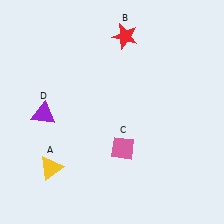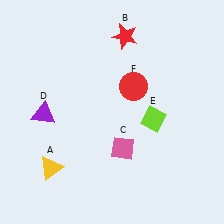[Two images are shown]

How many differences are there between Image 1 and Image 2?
There are 2 differences between the two images.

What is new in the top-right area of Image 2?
A red circle (F) was added in the top-right area of Image 2.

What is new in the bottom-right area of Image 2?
A lime diamond (E) was added in the bottom-right area of Image 2.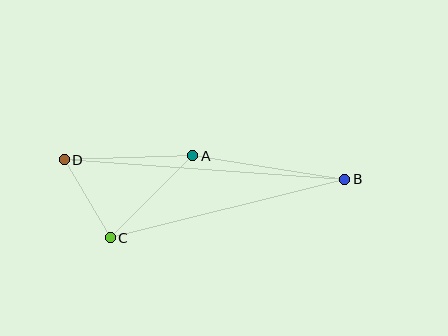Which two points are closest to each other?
Points C and D are closest to each other.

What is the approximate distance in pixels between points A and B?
The distance between A and B is approximately 154 pixels.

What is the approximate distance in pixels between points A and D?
The distance between A and D is approximately 128 pixels.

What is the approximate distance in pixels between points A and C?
The distance between A and C is approximately 116 pixels.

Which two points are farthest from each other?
Points B and D are farthest from each other.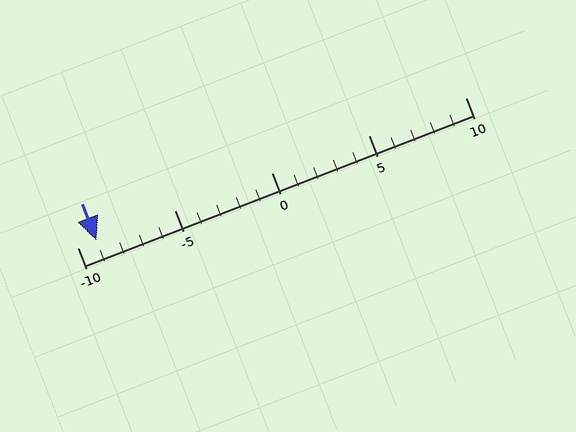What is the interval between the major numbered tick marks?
The major tick marks are spaced 5 units apart.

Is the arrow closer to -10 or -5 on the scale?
The arrow is closer to -10.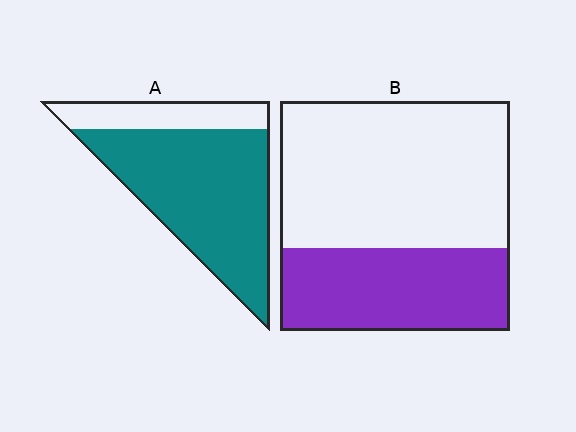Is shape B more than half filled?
No.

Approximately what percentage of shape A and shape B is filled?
A is approximately 75% and B is approximately 35%.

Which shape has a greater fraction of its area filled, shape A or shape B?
Shape A.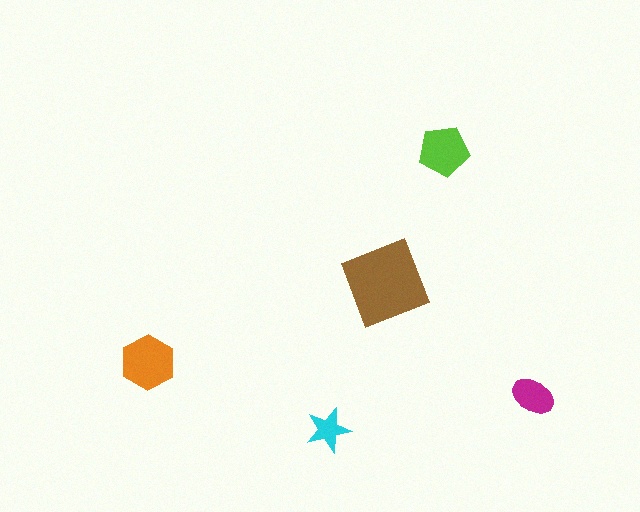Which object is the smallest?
The cyan star.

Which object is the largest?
The brown square.